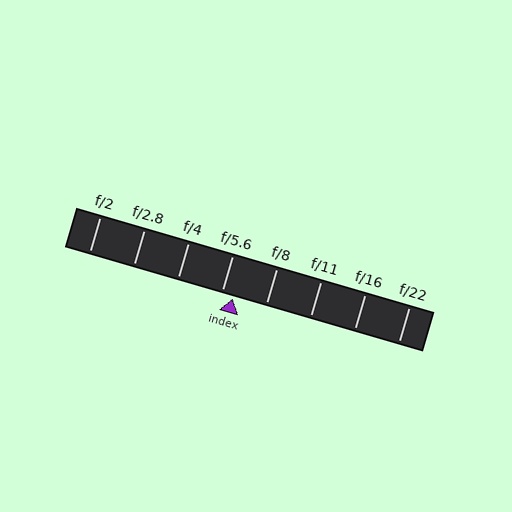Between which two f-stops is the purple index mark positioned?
The index mark is between f/5.6 and f/8.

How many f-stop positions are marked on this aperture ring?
There are 8 f-stop positions marked.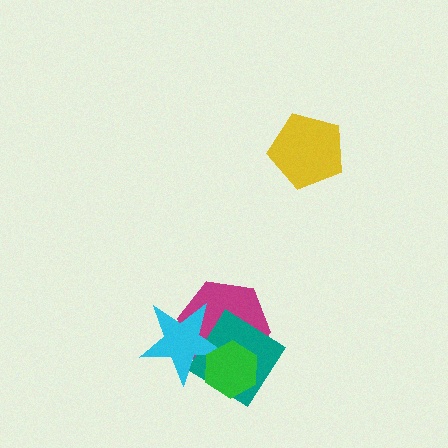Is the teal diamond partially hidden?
Yes, it is partially covered by another shape.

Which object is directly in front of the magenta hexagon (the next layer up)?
The teal diamond is directly in front of the magenta hexagon.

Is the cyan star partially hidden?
Yes, it is partially covered by another shape.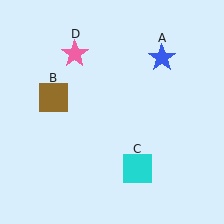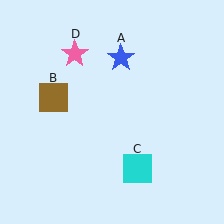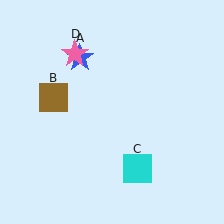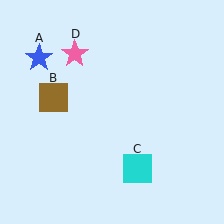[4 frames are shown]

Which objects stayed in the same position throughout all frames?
Brown square (object B) and cyan square (object C) and pink star (object D) remained stationary.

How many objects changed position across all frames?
1 object changed position: blue star (object A).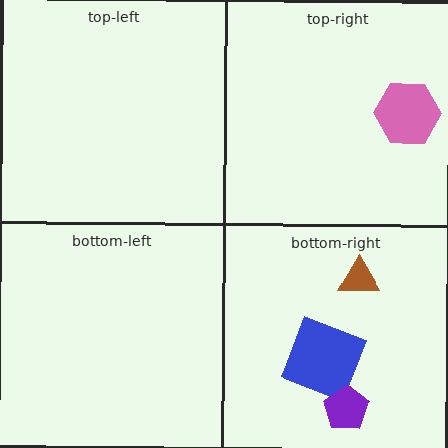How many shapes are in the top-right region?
1.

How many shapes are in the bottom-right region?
3.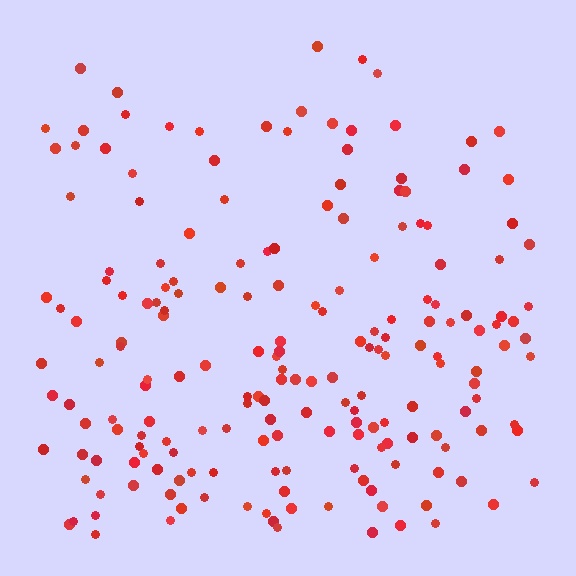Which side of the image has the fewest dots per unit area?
The top.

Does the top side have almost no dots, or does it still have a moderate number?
Still a moderate number, just noticeably fewer than the bottom.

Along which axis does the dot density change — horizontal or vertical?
Vertical.